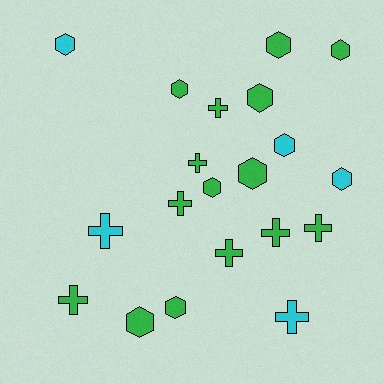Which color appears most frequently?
Green, with 15 objects.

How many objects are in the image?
There are 20 objects.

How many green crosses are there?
There are 7 green crosses.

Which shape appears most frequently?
Hexagon, with 11 objects.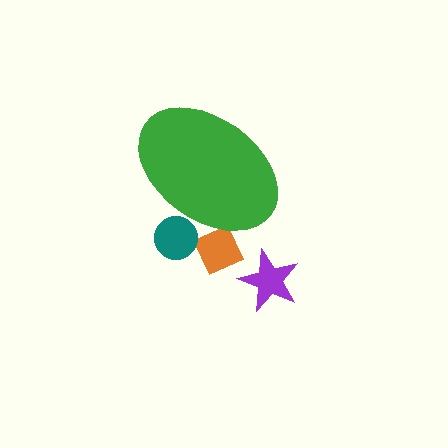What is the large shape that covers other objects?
A green ellipse.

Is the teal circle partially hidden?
Yes, the teal circle is partially hidden behind the green ellipse.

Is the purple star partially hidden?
No, the purple star is fully visible.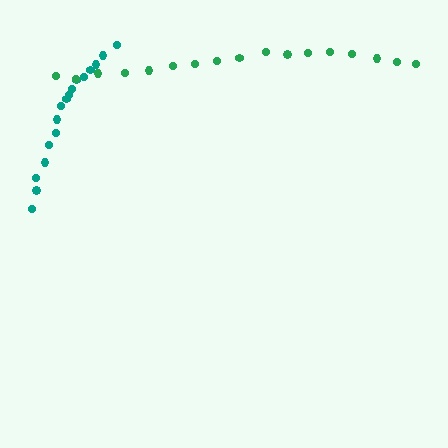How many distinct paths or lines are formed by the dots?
There are 2 distinct paths.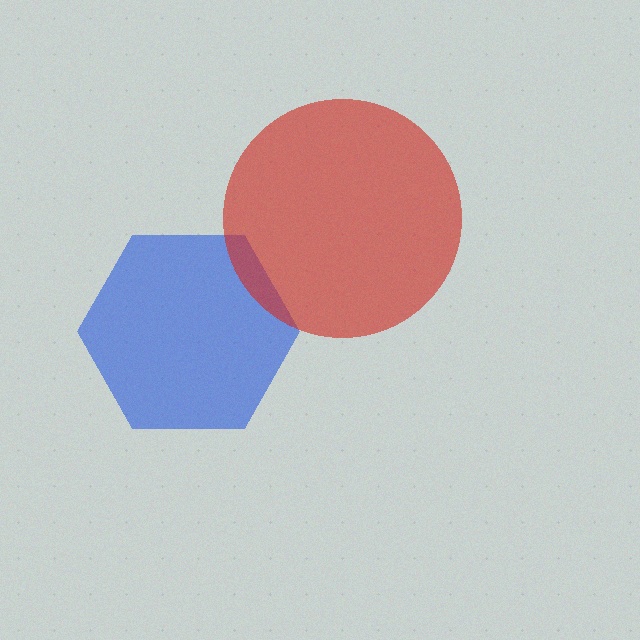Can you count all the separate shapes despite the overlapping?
Yes, there are 2 separate shapes.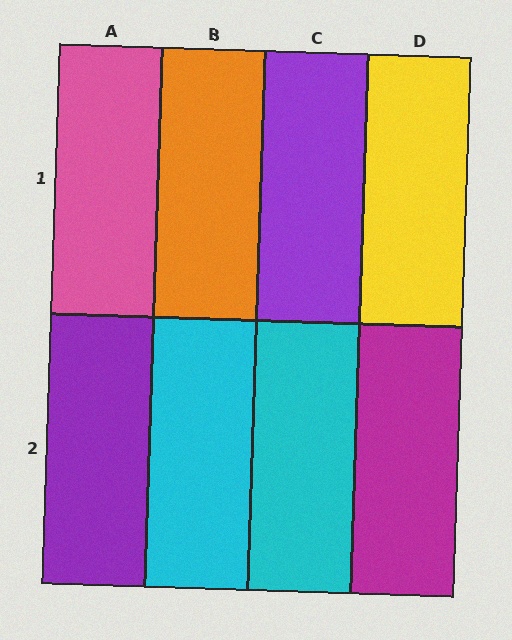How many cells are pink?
1 cell is pink.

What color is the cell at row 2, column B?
Cyan.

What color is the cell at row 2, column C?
Cyan.